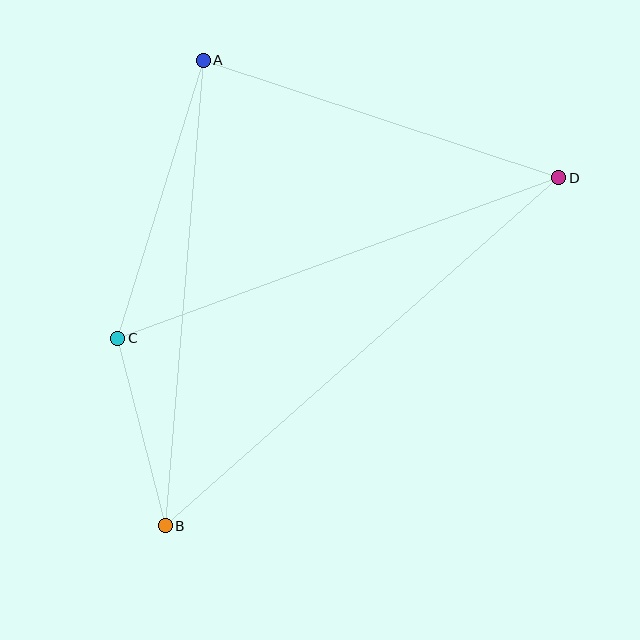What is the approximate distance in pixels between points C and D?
The distance between C and D is approximately 469 pixels.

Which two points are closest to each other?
Points B and C are closest to each other.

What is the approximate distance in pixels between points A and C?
The distance between A and C is approximately 290 pixels.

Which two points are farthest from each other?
Points B and D are farthest from each other.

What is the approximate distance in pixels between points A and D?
The distance between A and D is approximately 375 pixels.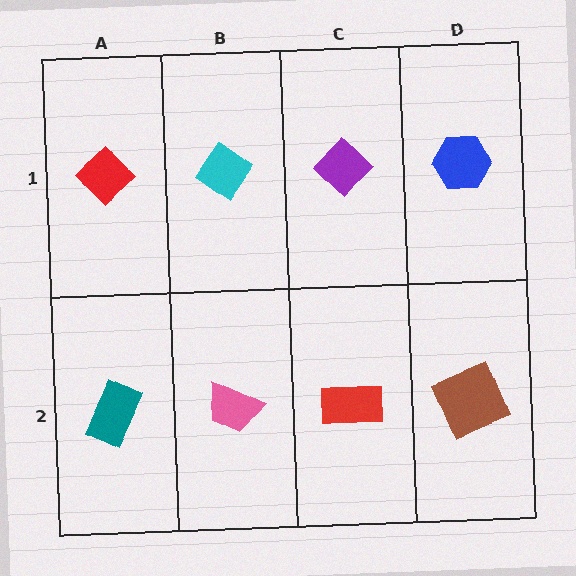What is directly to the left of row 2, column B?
A teal rectangle.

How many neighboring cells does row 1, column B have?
3.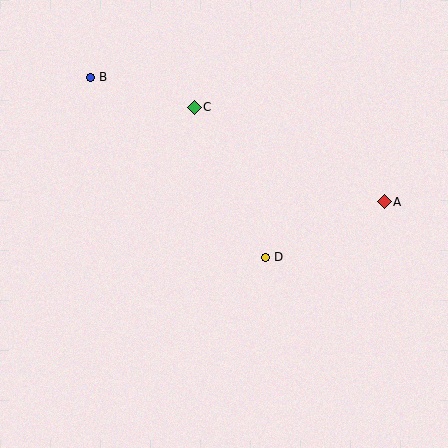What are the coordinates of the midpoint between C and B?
The midpoint between C and B is at (142, 92).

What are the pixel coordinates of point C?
Point C is at (194, 107).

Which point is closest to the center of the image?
Point D at (265, 257) is closest to the center.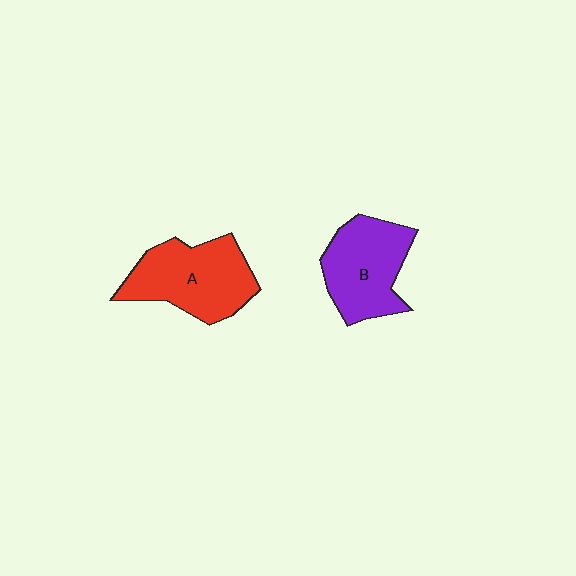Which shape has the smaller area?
Shape B (purple).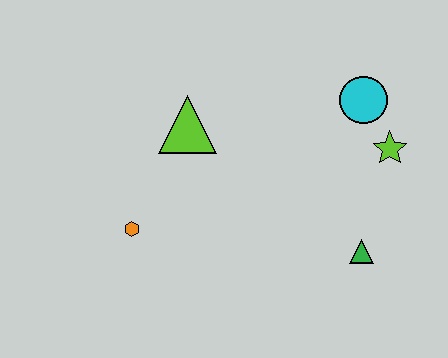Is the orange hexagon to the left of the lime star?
Yes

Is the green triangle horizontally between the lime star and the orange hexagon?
Yes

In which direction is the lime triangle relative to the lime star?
The lime triangle is to the left of the lime star.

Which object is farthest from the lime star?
The orange hexagon is farthest from the lime star.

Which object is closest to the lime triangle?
The orange hexagon is closest to the lime triangle.